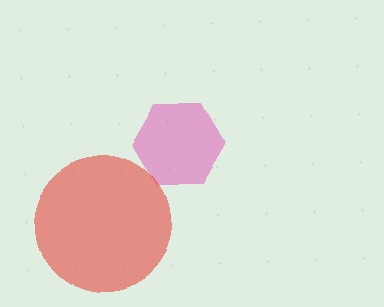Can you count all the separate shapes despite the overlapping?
Yes, there are 2 separate shapes.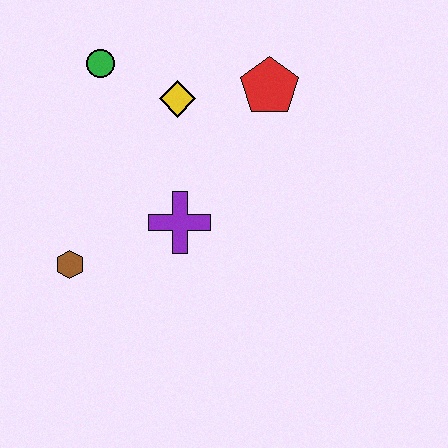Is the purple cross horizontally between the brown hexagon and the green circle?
No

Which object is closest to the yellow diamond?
The green circle is closest to the yellow diamond.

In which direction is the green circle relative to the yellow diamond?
The green circle is to the left of the yellow diamond.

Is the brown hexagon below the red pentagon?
Yes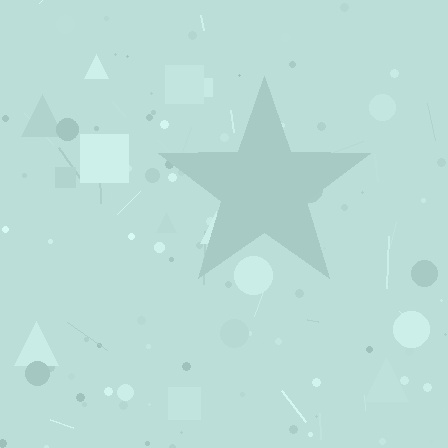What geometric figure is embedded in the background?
A star is embedded in the background.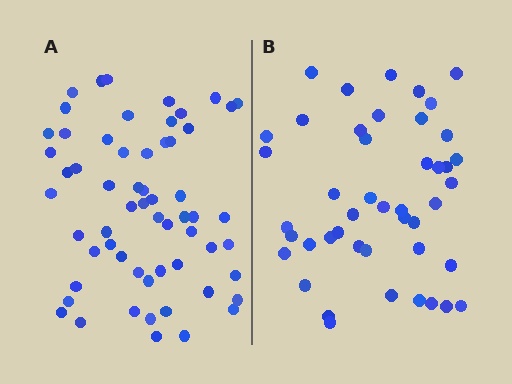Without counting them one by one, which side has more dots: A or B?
Region A (the left region) has more dots.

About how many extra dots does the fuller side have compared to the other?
Region A has approximately 15 more dots than region B.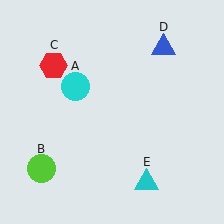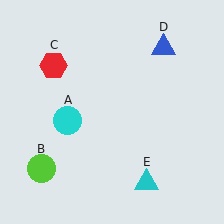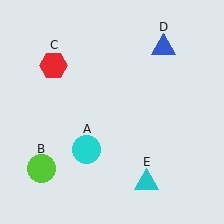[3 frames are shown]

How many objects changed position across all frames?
1 object changed position: cyan circle (object A).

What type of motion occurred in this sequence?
The cyan circle (object A) rotated counterclockwise around the center of the scene.